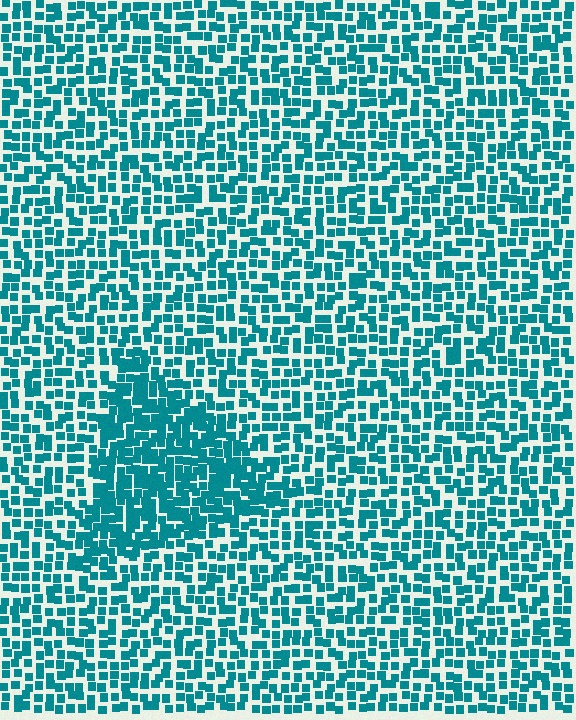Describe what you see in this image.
The image contains small teal elements arranged at two different densities. A triangle-shaped region is visible where the elements are more densely packed than the surrounding area.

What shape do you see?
I see a triangle.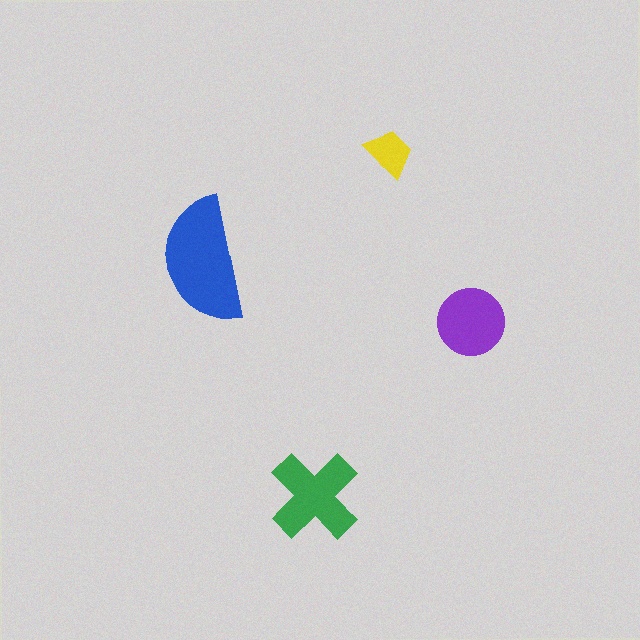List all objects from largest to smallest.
The blue semicircle, the green cross, the purple circle, the yellow trapezoid.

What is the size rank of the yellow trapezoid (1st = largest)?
4th.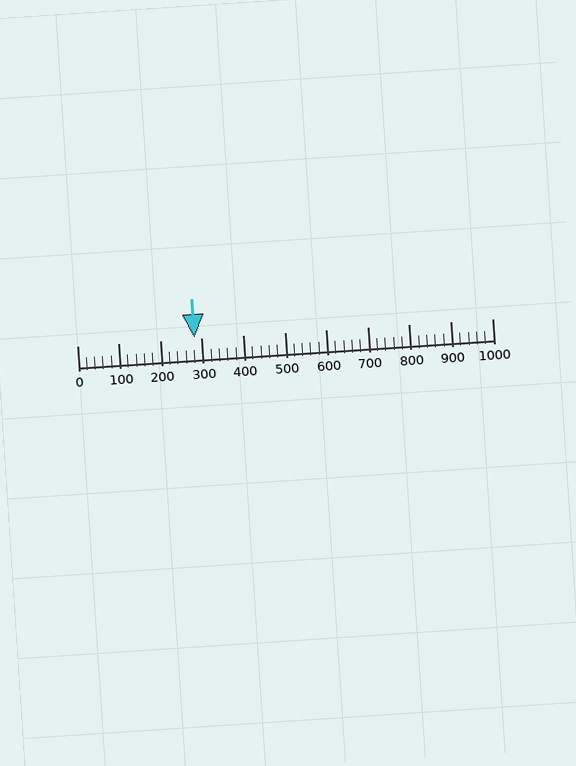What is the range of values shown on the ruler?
The ruler shows values from 0 to 1000.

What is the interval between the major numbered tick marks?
The major tick marks are spaced 100 units apart.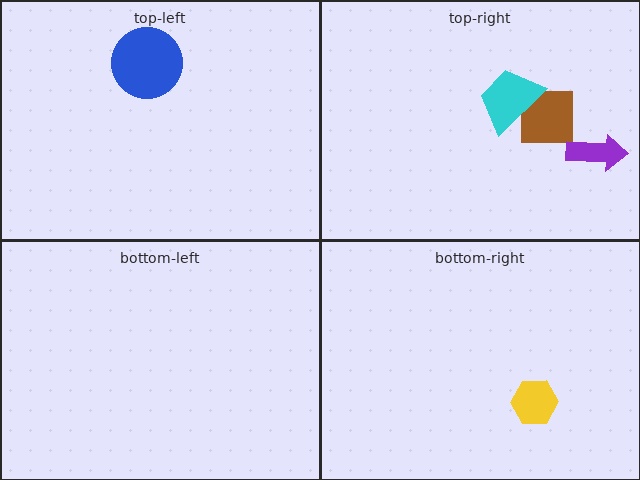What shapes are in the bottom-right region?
The yellow hexagon.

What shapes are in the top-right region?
The brown square, the cyan trapezoid, the purple arrow.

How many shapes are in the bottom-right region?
1.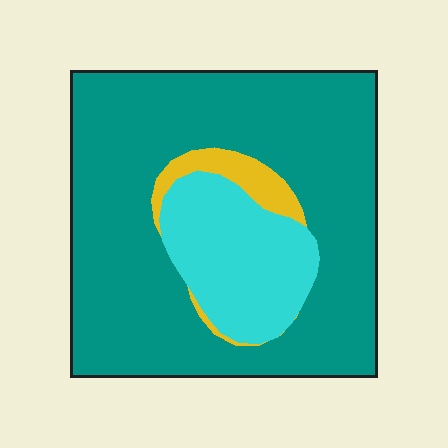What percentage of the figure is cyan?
Cyan takes up about one fifth (1/5) of the figure.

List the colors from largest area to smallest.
From largest to smallest: teal, cyan, yellow.